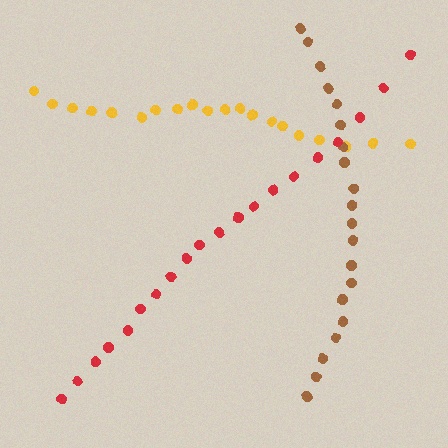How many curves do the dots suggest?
There are 3 distinct paths.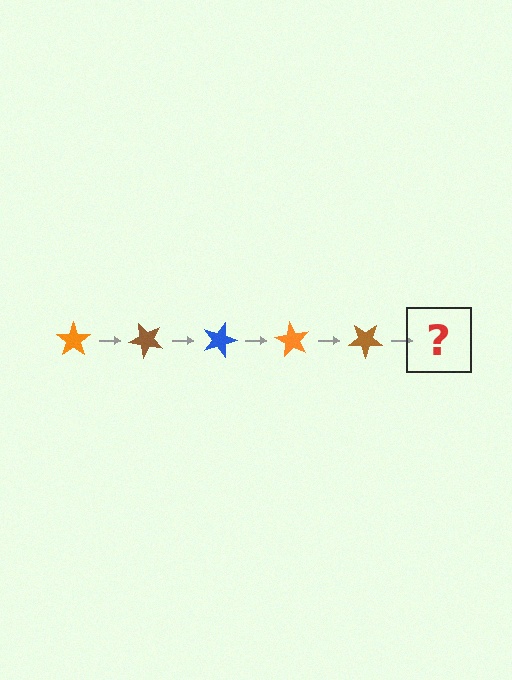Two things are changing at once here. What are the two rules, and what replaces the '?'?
The two rules are that it rotates 45 degrees each step and the color cycles through orange, brown, and blue. The '?' should be a blue star, rotated 225 degrees from the start.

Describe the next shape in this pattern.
It should be a blue star, rotated 225 degrees from the start.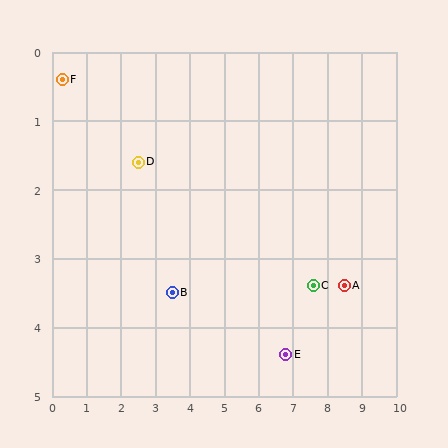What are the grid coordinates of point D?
Point D is at approximately (2.5, 1.6).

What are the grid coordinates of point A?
Point A is at approximately (8.5, 3.4).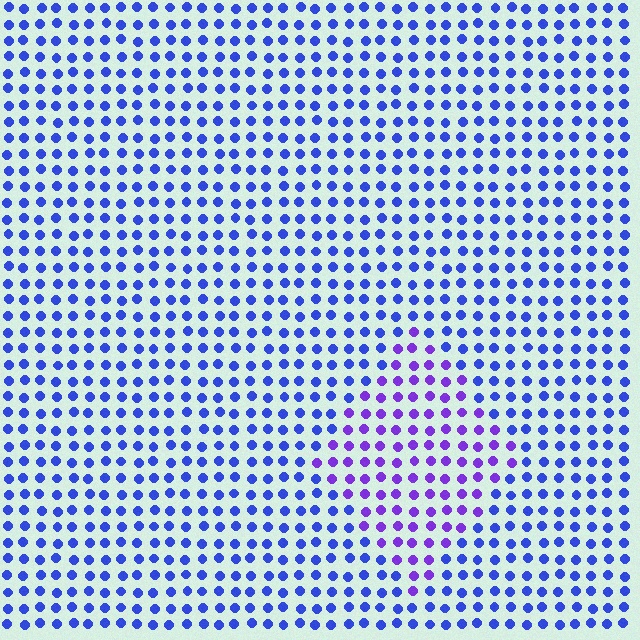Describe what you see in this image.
The image is filled with small blue elements in a uniform arrangement. A diamond-shaped region is visible where the elements are tinted to a slightly different hue, forming a subtle color boundary.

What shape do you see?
I see a diamond.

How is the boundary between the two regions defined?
The boundary is defined purely by a slight shift in hue (about 36 degrees). Spacing, size, and orientation are identical on both sides.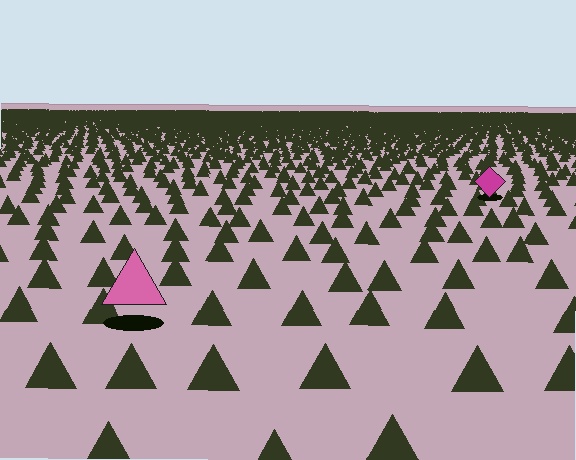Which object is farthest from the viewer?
The magenta diamond is farthest from the viewer. It appears smaller and the ground texture around it is denser.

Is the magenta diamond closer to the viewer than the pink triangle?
No. The pink triangle is closer — you can tell from the texture gradient: the ground texture is coarser near it.